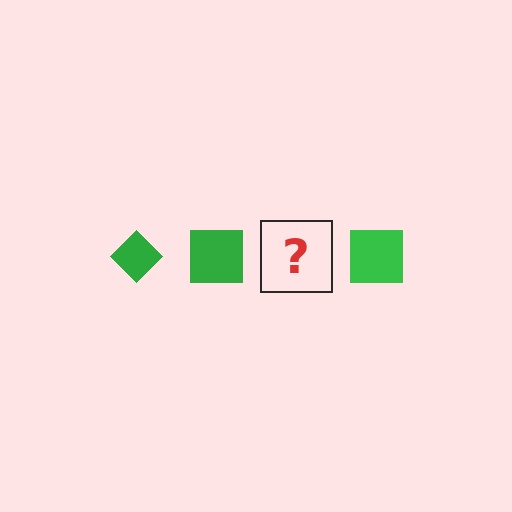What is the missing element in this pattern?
The missing element is a green diamond.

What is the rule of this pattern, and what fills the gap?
The rule is that the pattern cycles through diamond, square shapes in green. The gap should be filled with a green diamond.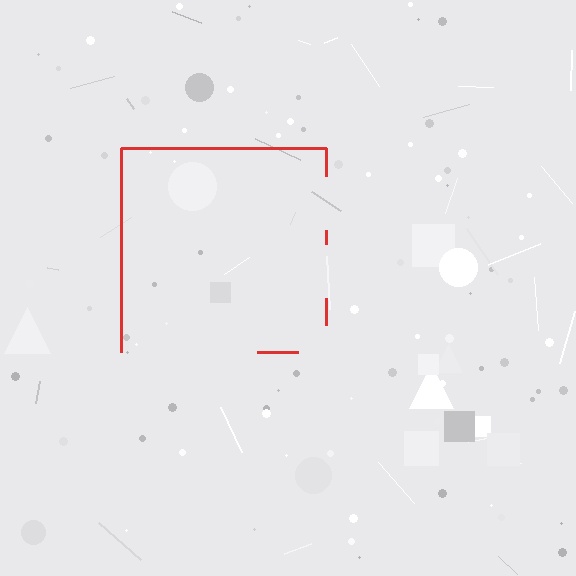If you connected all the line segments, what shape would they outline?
They would outline a square.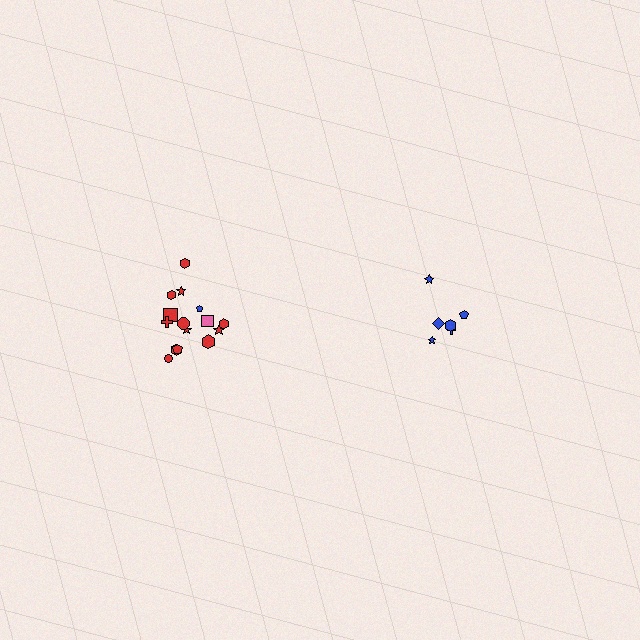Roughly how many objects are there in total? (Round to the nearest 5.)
Roughly 20 objects in total.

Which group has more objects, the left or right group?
The left group.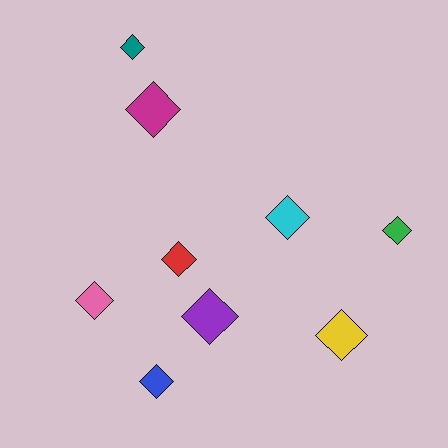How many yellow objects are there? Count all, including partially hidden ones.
There is 1 yellow object.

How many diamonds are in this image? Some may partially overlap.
There are 9 diamonds.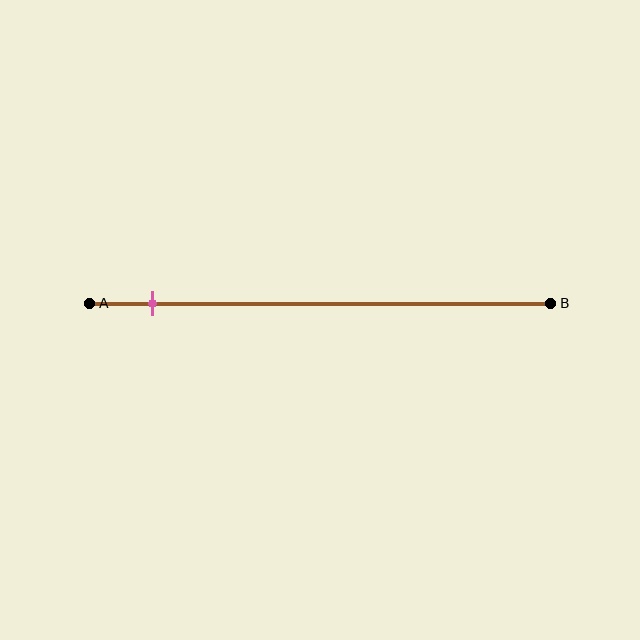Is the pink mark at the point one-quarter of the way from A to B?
No, the mark is at about 15% from A, not at the 25% one-quarter point.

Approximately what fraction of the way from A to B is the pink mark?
The pink mark is approximately 15% of the way from A to B.